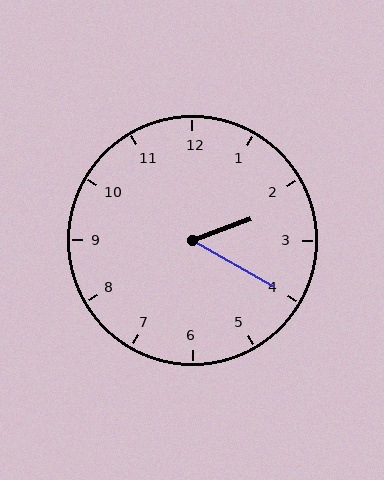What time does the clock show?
2:20.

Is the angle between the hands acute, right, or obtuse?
It is acute.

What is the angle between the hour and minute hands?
Approximately 50 degrees.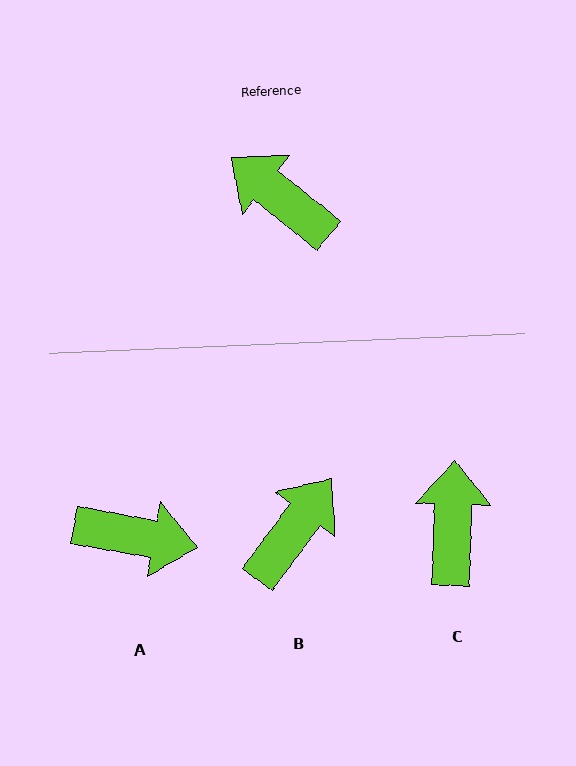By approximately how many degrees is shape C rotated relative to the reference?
Approximately 53 degrees clockwise.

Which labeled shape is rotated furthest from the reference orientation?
A, about 151 degrees away.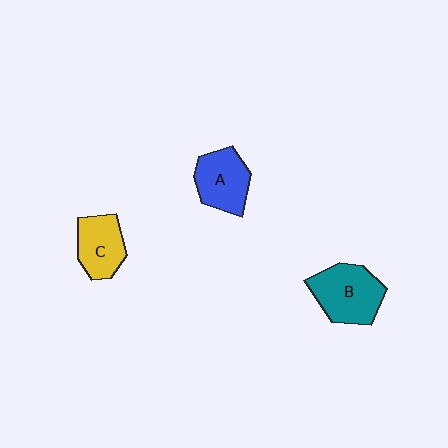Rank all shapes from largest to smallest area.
From largest to smallest: B (teal), A (blue), C (yellow).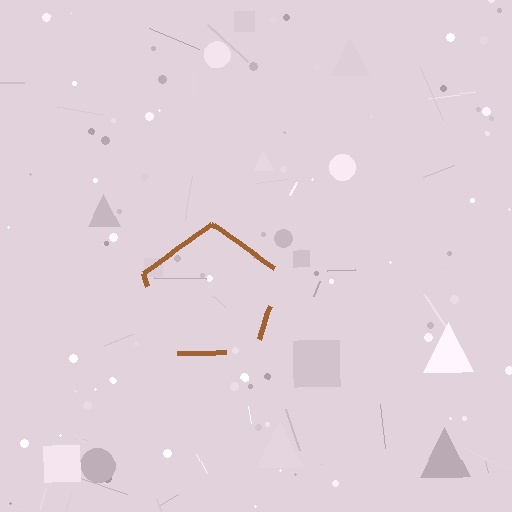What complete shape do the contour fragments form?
The contour fragments form a pentagon.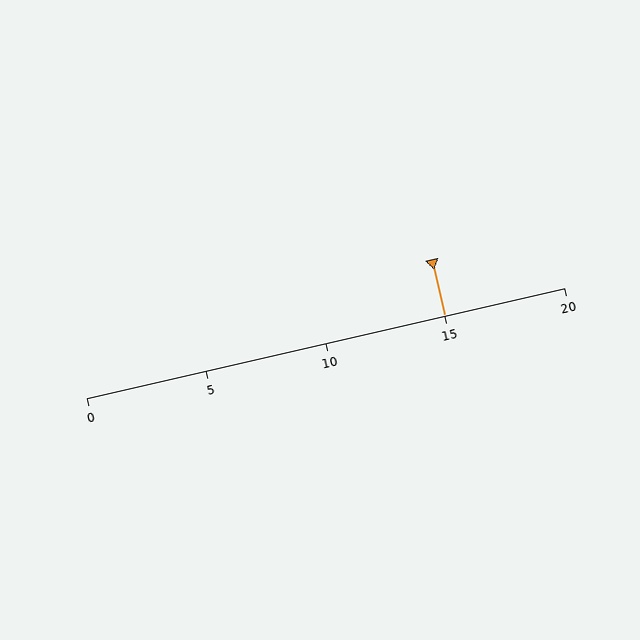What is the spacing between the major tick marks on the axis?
The major ticks are spaced 5 apart.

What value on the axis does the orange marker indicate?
The marker indicates approximately 15.